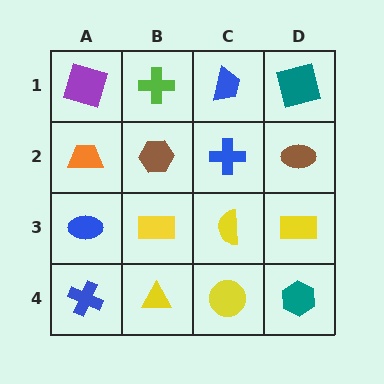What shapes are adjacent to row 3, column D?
A brown ellipse (row 2, column D), a teal hexagon (row 4, column D), a yellow semicircle (row 3, column C).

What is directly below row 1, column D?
A brown ellipse.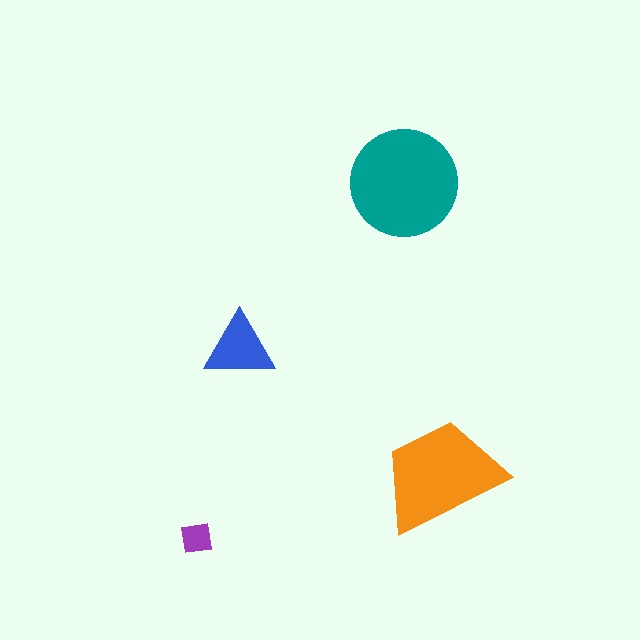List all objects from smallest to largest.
The purple square, the blue triangle, the orange trapezoid, the teal circle.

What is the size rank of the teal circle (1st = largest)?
1st.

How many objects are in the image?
There are 4 objects in the image.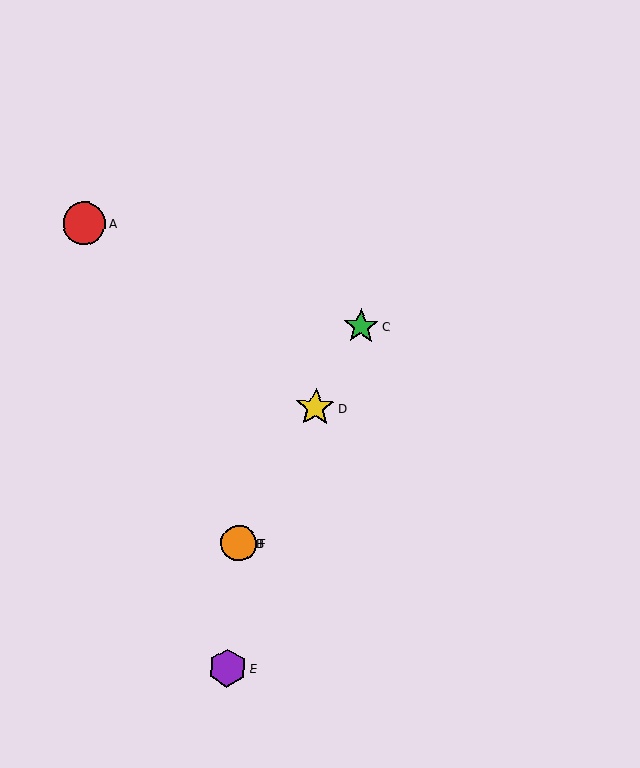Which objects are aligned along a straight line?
Objects B, C, D, F are aligned along a straight line.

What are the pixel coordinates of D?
Object D is at (315, 408).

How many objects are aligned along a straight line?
4 objects (B, C, D, F) are aligned along a straight line.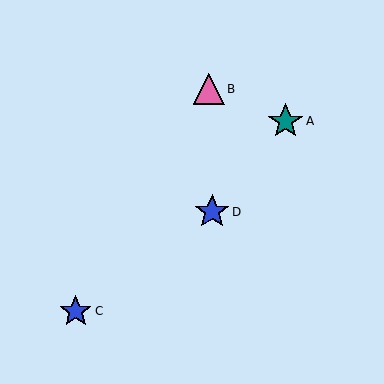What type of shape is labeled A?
Shape A is a teal star.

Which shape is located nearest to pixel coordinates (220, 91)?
The pink triangle (labeled B) at (209, 89) is nearest to that location.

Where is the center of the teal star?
The center of the teal star is at (286, 121).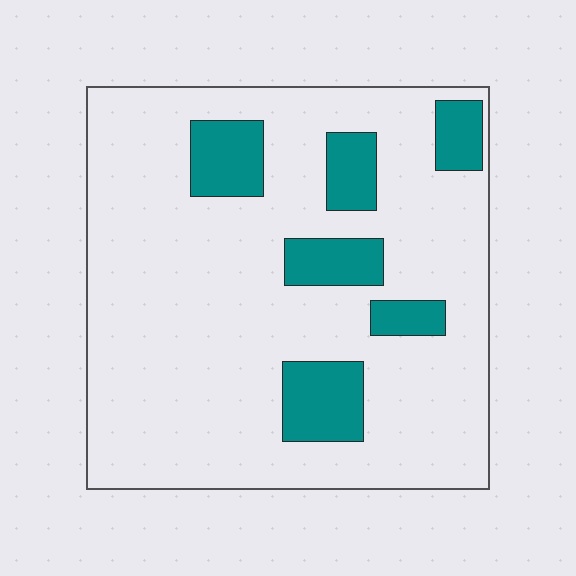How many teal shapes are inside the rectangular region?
6.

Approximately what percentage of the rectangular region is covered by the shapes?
Approximately 15%.